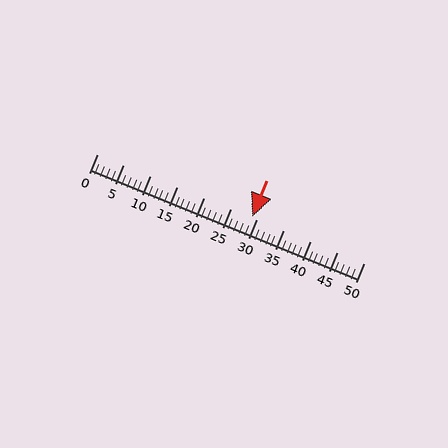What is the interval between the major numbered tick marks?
The major tick marks are spaced 5 units apart.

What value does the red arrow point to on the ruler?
The red arrow points to approximately 29.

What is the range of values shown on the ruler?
The ruler shows values from 0 to 50.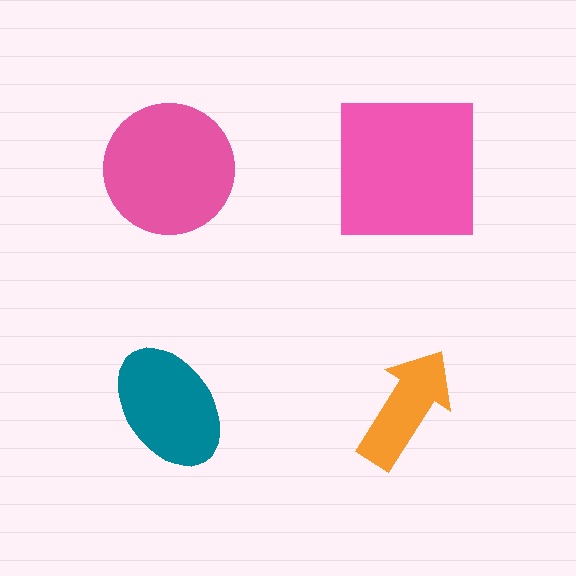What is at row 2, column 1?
A teal ellipse.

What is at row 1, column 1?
A pink circle.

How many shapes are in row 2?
2 shapes.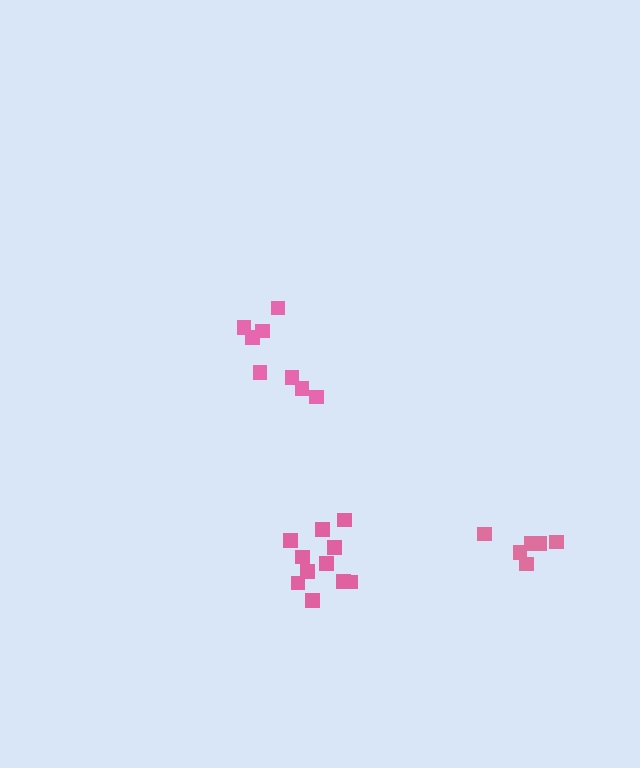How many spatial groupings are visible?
There are 3 spatial groupings.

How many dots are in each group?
Group 1: 6 dots, Group 2: 8 dots, Group 3: 11 dots (25 total).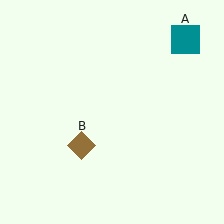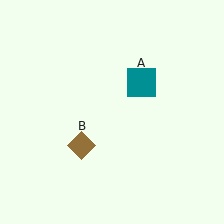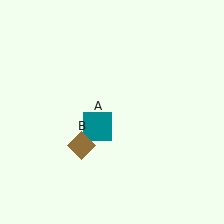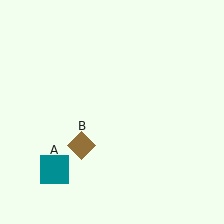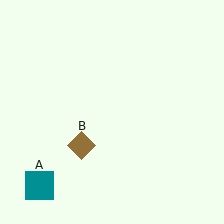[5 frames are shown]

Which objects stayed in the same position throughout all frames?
Brown diamond (object B) remained stationary.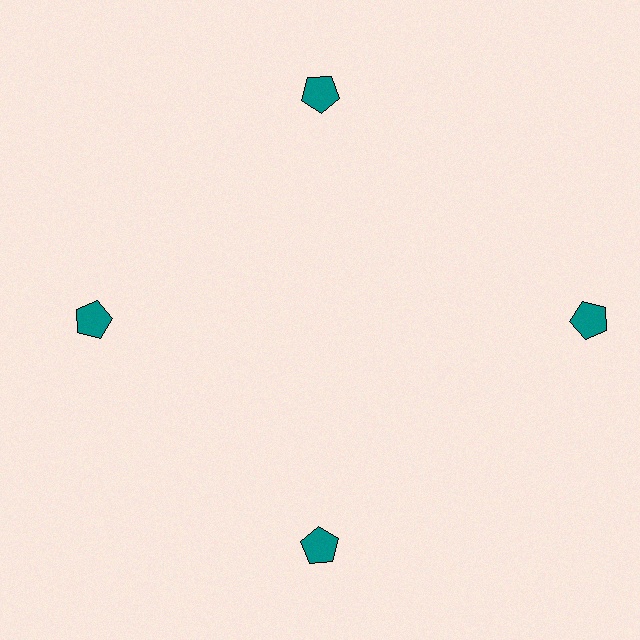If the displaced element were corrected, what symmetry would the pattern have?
It would have 4-fold rotational symmetry — the pattern would map onto itself every 90 degrees.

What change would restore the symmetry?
The symmetry would be restored by moving it inward, back onto the ring so that all 4 pentagons sit at equal angles and equal distance from the center.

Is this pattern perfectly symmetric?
No. The 4 teal pentagons are arranged in a ring, but one element near the 3 o'clock position is pushed outward from the center, breaking the 4-fold rotational symmetry.